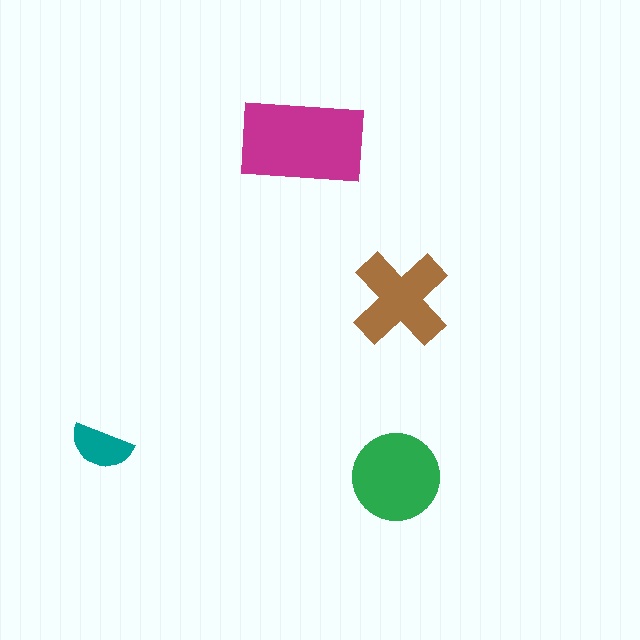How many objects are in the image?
There are 4 objects in the image.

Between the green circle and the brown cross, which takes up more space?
The green circle.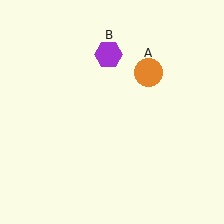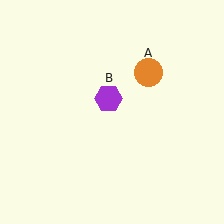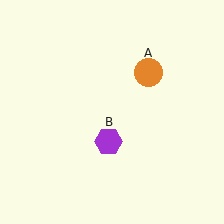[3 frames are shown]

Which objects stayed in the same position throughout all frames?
Orange circle (object A) remained stationary.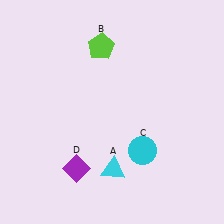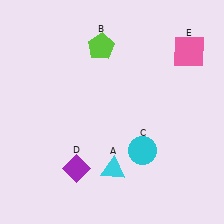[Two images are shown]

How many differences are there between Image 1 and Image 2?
There is 1 difference between the two images.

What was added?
A pink square (E) was added in Image 2.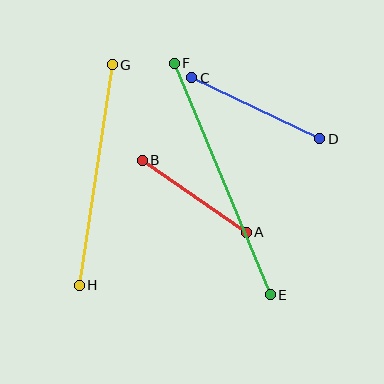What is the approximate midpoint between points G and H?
The midpoint is at approximately (96, 175) pixels.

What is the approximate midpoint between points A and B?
The midpoint is at approximately (194, 196) pixels.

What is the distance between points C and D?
The distance is approximately 142 pixels.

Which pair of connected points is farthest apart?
Points E and F are farthest apart.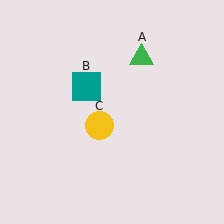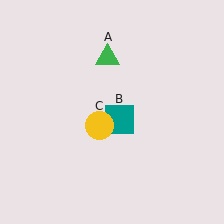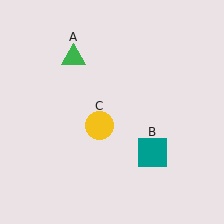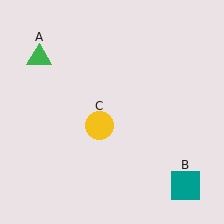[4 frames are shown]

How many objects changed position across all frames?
2 objects changed position: green triangle (object A), teal square (object B).